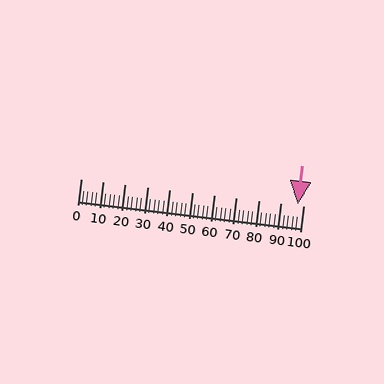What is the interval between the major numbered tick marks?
The major tick marks are spaced 10 units apart.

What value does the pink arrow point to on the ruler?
The pink arrow points to approximately 98.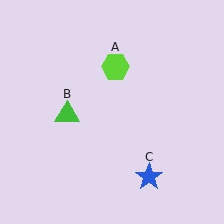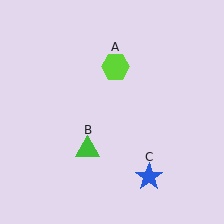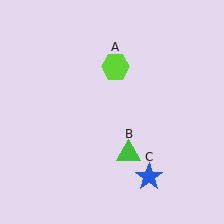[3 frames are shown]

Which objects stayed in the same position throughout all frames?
Lime hexagon (object A) and blue star (object C) remained stationary.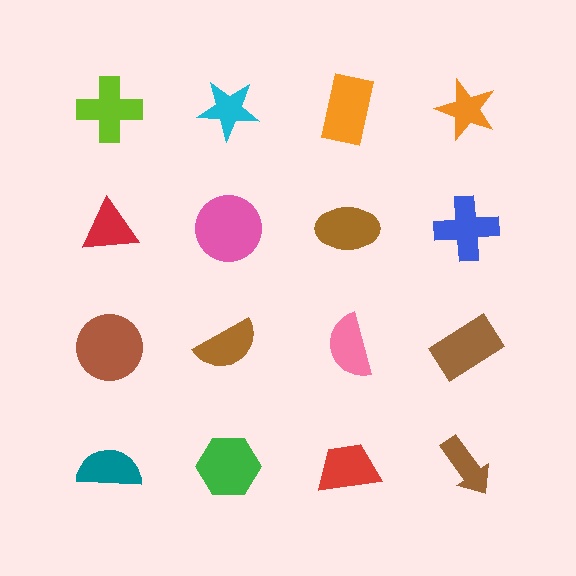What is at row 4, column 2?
A green hexagon.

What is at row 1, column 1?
A lime cross.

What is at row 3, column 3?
A pink semicircle.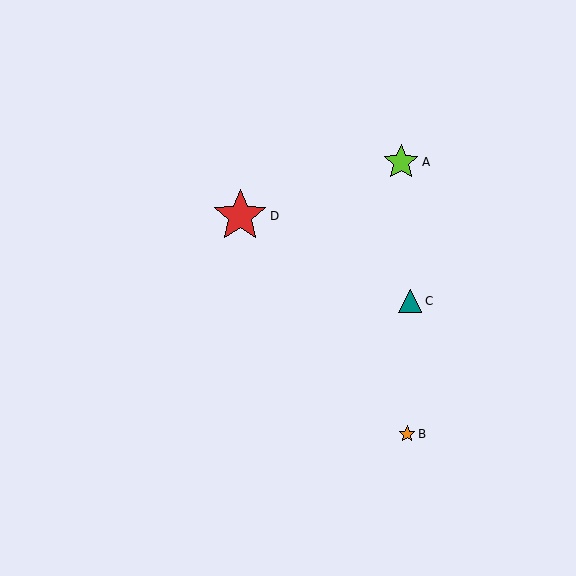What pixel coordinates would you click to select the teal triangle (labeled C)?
Click at (410, 301) to select the teal triangle C.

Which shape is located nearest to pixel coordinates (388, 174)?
The lime star (labeled A) at (401, 162) is nearest to that location.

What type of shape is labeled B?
Shape B is an orange star.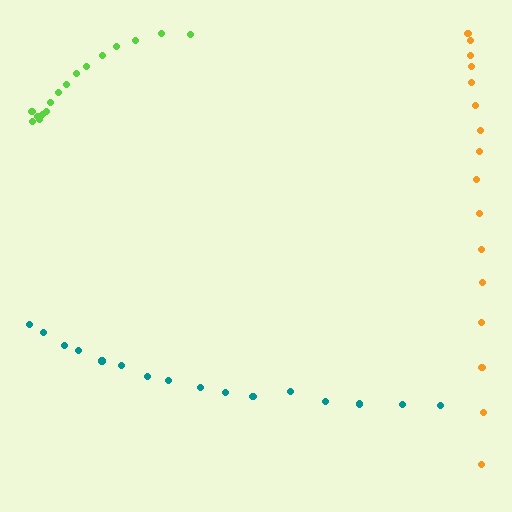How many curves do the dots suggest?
There are 3 distinct paths.